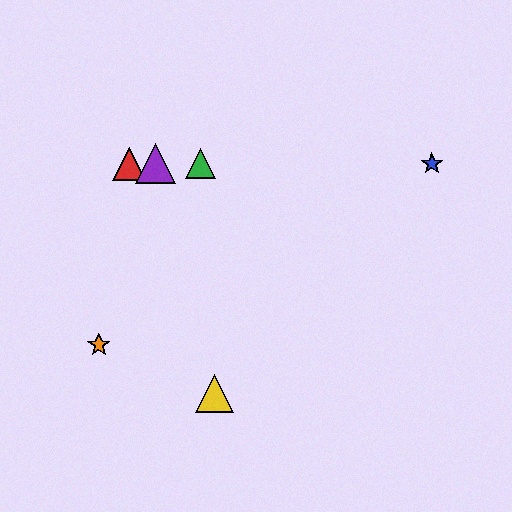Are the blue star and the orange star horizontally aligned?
No, the blue star is at y≈164 and the orange star is at y≈345.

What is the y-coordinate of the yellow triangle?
The yellow triangle is at y≈393.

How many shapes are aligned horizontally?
4 shapes (the red triangle, the blue star, the green triangle, the purple triangle) are aligned horizontally.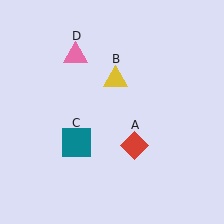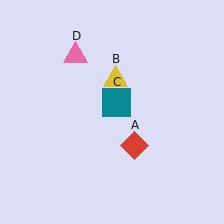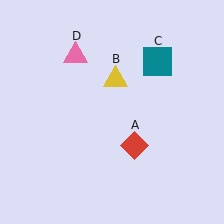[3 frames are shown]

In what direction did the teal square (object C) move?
The teal square (object C) moved up and to the right.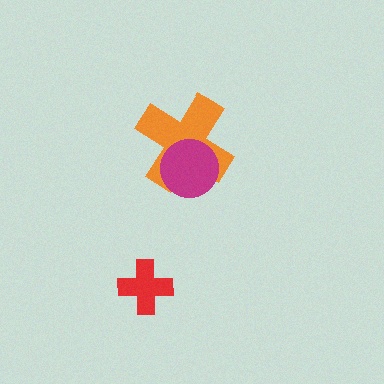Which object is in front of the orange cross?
The magenta circle is in front of the orange cross.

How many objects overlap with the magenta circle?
1 object overlaps with the magenta circle.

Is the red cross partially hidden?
No, no other shape covers it.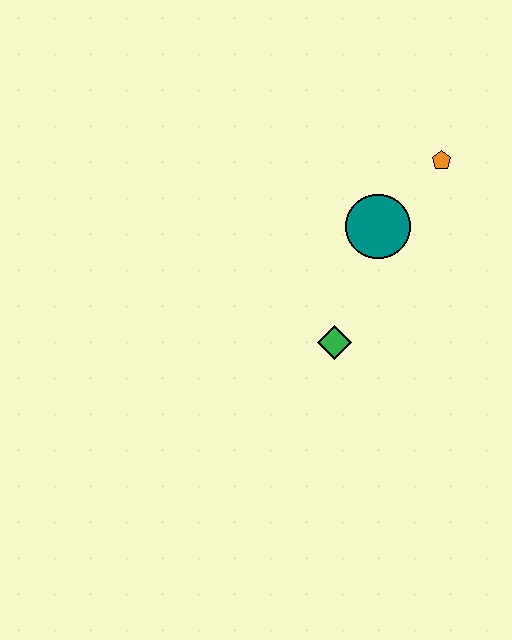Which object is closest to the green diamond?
The teal circle is closest to the green diamond.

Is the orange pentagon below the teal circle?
No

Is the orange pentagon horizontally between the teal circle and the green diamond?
No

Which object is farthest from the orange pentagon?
The green diamond is farthest from the orange pentagon.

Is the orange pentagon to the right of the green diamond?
Yes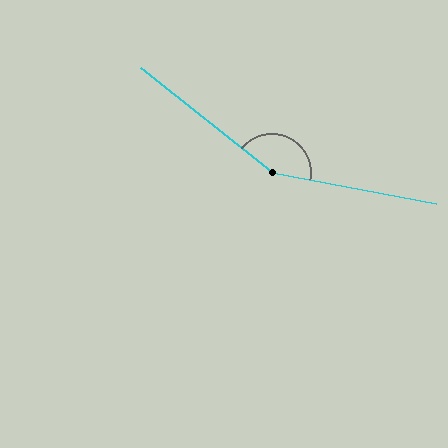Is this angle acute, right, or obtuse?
It is obtuse.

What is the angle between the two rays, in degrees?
Approximately 152 degrees.